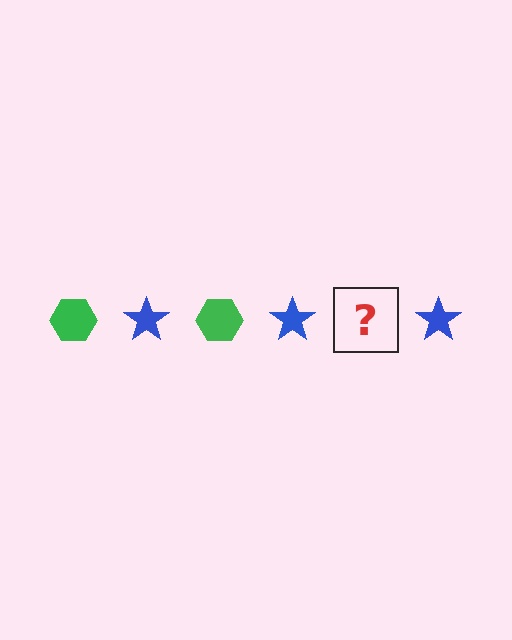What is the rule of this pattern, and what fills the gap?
The rule is that the pattern alternates between green hexagon and blue star. The gap should be filled with a green hexagon.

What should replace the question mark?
The question mark should be replaced with a green hexagon.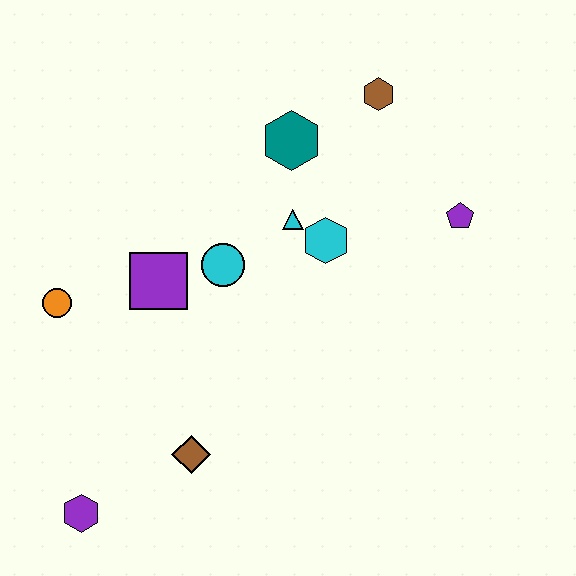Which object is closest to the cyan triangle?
The cyan hexagon is closest to the cyan triangle.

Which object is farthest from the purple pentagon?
The purple hexagon is farthest from the purple pentagon.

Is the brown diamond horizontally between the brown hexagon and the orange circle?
Yes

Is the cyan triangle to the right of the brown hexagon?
No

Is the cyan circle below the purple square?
No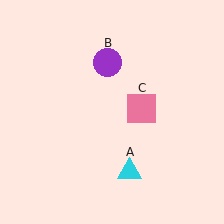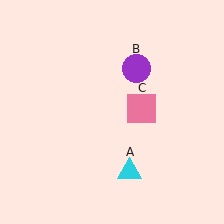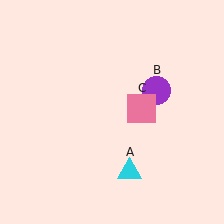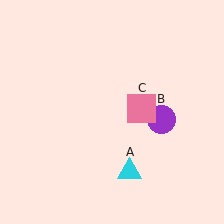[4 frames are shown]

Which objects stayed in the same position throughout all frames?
Cyan triangle (object A) and pink square (object C) remained stationary.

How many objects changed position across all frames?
1 object changed position: purple circle (object B).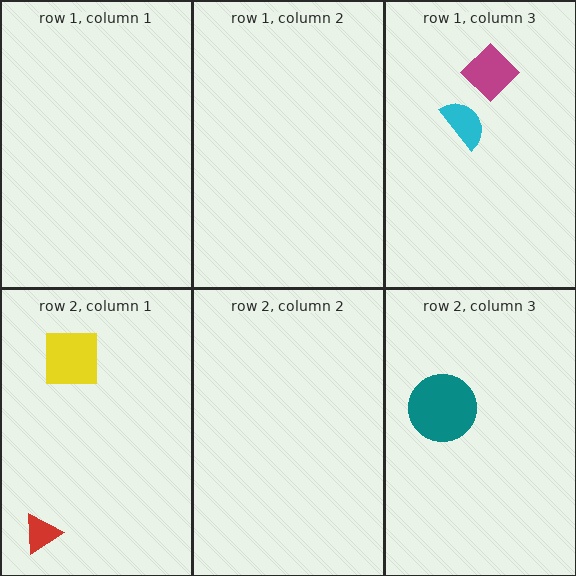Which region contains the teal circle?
The row 2, column 3 region.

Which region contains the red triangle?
The row 2, column 1 region.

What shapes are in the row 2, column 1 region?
The red triangle, the yellow square.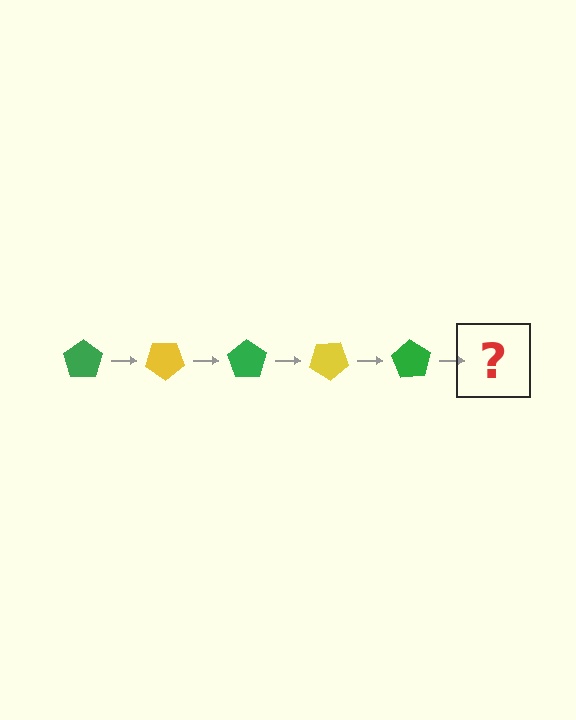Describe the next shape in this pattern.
It should be a yellow pentagon, rotated 175 degrees from the start.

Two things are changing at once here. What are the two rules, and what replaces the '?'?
The two rules are that it rotates 35 degrees each step and the color cycles through green and yellow. The '?' should be a yellow pentagon, rotated 175 degrees from the start.